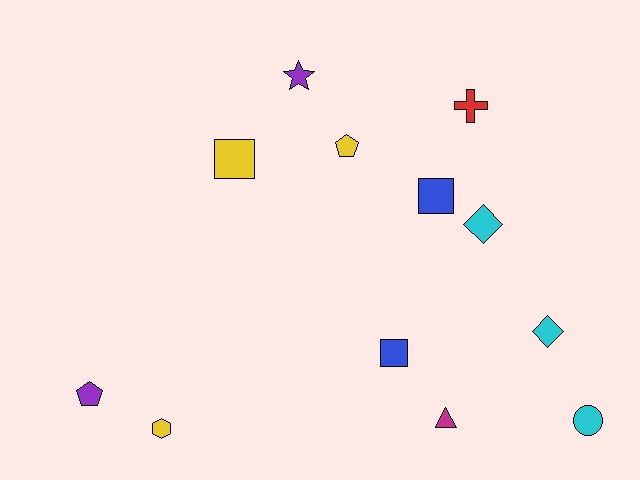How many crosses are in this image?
There is 1 cross.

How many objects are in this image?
There are 12 objects.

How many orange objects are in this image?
There are no orange objects.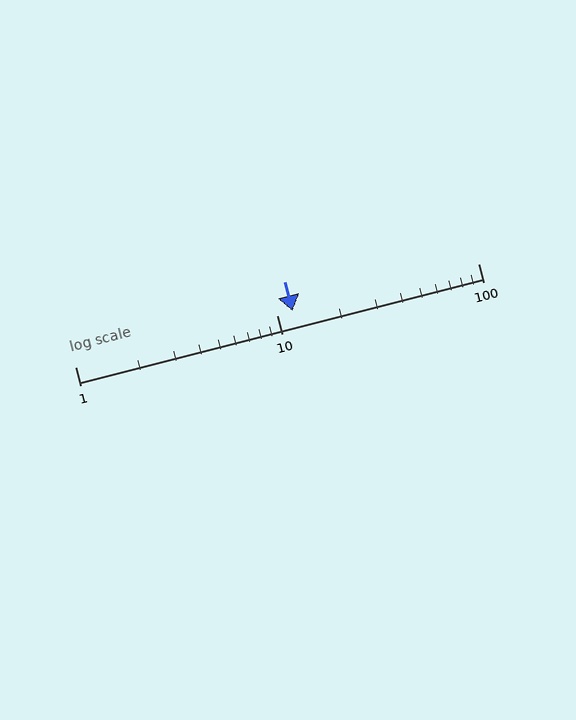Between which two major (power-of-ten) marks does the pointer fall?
The pointer is between 10 and 100.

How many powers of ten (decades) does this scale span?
The scale spans 2 decades, from 1 to 100.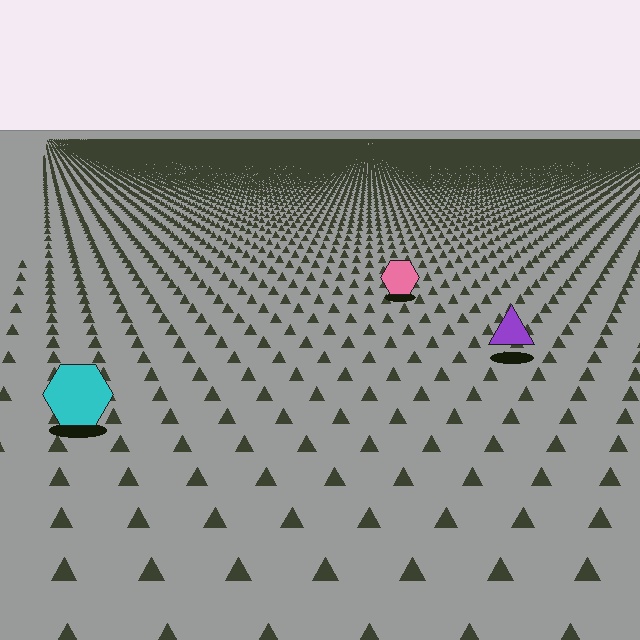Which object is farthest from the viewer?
The pink hexagon is farthest from the viewer. It appears smaller and the ground texture around it is denser.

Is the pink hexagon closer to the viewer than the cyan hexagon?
No. The cyan hexagon is closer — you can tell from the texture gradient: the ground texture is coarser near it.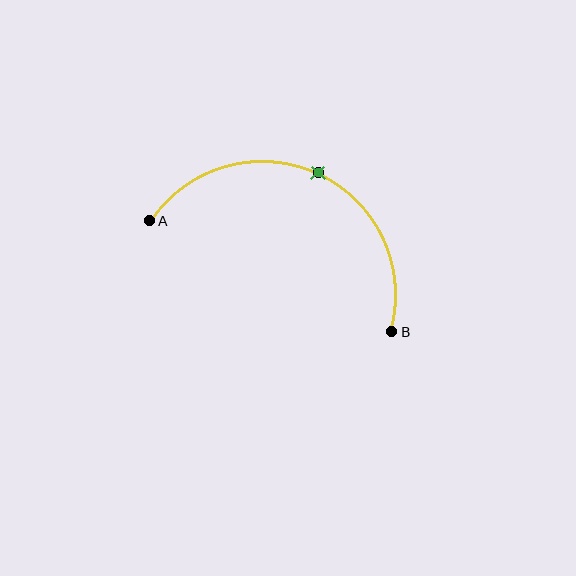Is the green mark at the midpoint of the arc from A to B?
Yes. The green mark lies on the arc at equal arc-length from both A and B — it is the arc midpoint.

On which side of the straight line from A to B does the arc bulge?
The arc bulges above the straight line connecting A and B.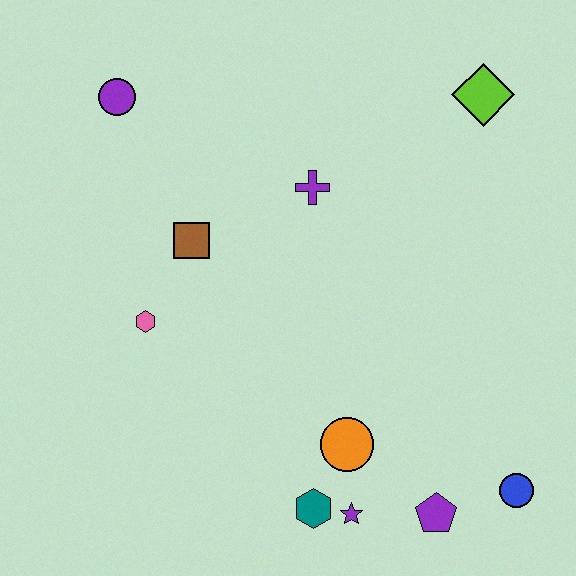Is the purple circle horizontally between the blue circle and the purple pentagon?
No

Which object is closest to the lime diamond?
The purple cross is closest to the lime diamond.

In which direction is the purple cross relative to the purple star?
The purple cross is above the purple star.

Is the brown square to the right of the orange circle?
No